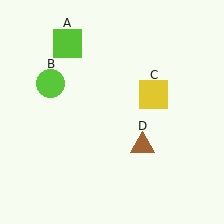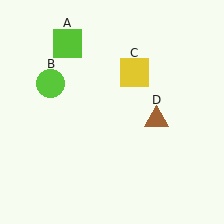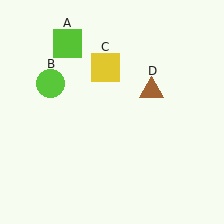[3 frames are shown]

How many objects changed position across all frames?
2 objects changed position: yellow square (object C), brown triangle (object D).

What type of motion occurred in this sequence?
The yellow square (object C), brown triangle (object D) rotated counterclockwise around the center of the scene.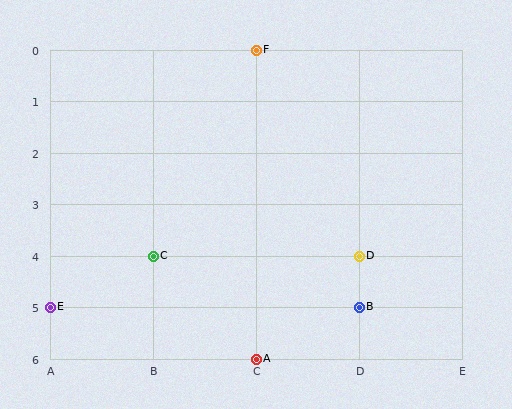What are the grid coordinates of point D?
Point D is at grid coordinates (D, 4).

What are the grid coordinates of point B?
Point B is at grid coordinates (D, 5).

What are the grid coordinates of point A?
Point A is at grid coordinates (C, 6).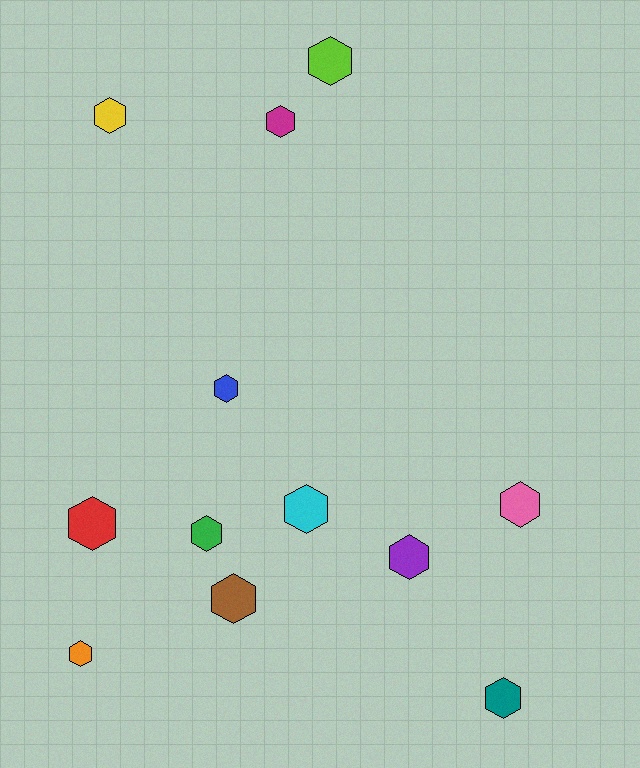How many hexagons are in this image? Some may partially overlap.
There are 12 hexagons.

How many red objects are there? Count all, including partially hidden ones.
There is 1 red object.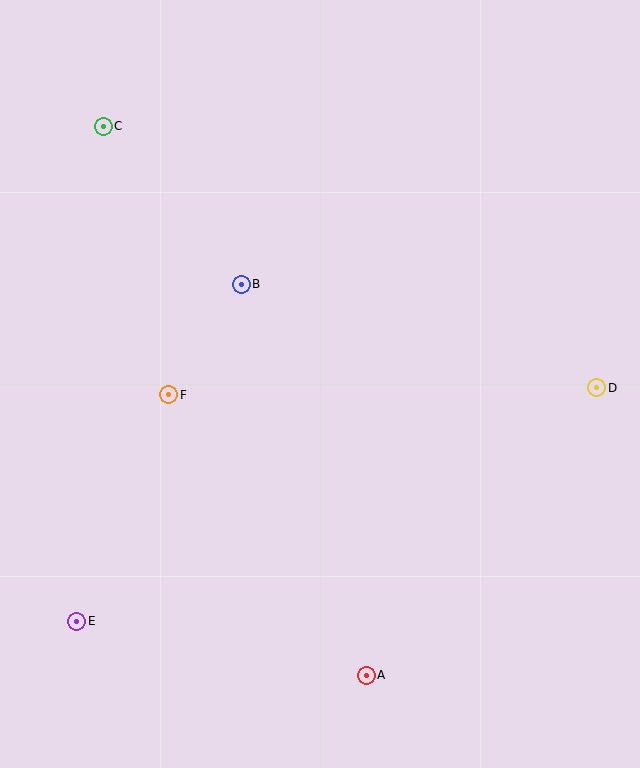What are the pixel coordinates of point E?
Point E is at (77, 621).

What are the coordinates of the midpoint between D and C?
The midpoint between D and C is at (350, 257).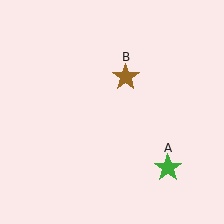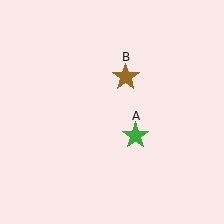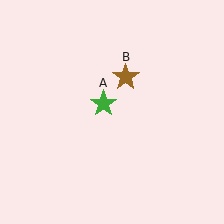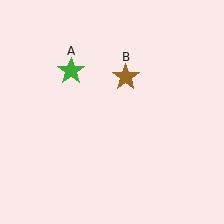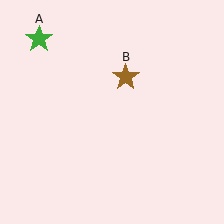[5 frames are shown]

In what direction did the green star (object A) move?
The green star (object A) moved up and to the left.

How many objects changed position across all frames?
1 object changed position: green star (object A).